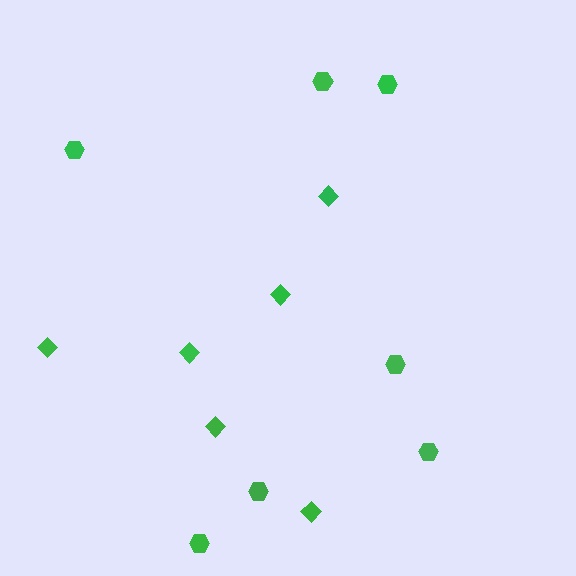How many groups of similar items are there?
There are 2 groups: one group of hexagons (7) and one group of diamonds (6).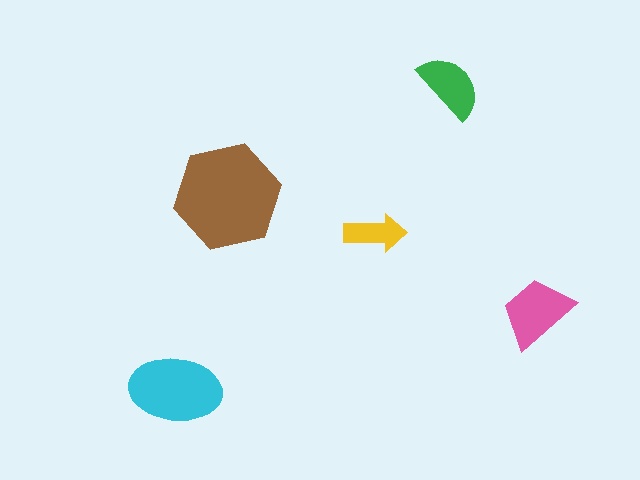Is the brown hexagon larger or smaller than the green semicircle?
Larger.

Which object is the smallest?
The yellow arrow.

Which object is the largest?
The brown hexagon.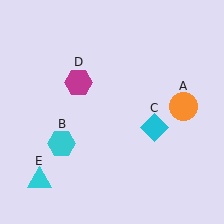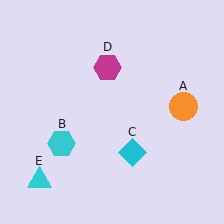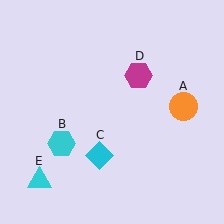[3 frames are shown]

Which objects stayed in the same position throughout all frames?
Orange circle (object A) and cyan hexagon (object B) and cyan triangle (object E) remained stationary.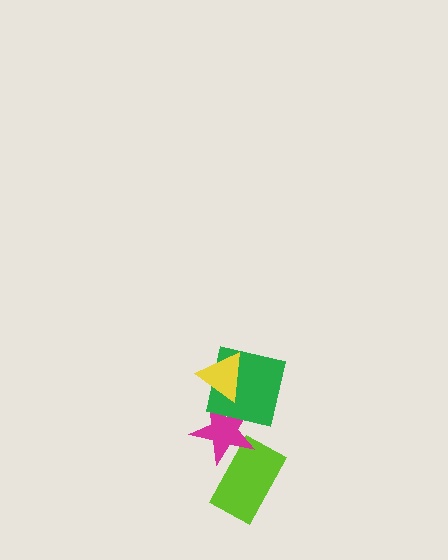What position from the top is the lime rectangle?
The lime rectangle is 4th from the top.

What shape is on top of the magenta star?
The green square is on top of the magenta star.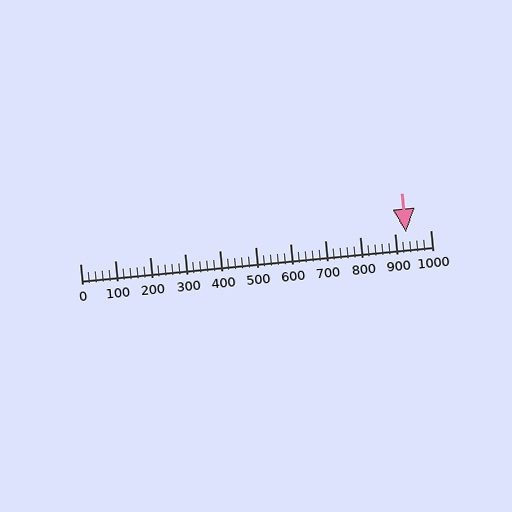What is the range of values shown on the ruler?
The ruler shows values from 0 to 1000.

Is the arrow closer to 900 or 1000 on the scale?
The arrow is closer to 900.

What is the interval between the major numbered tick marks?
The major tick marks are spaced 100 units apart.